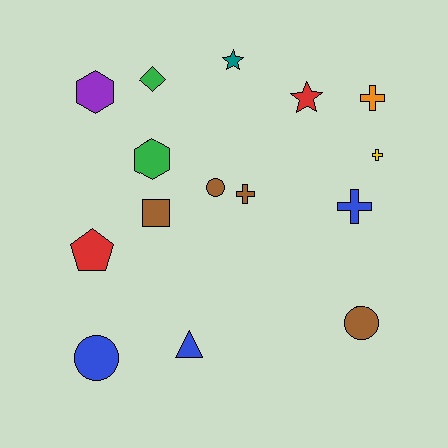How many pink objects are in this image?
There are no pink objects.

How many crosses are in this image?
There are 4 crosses.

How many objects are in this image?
There are 15 objects.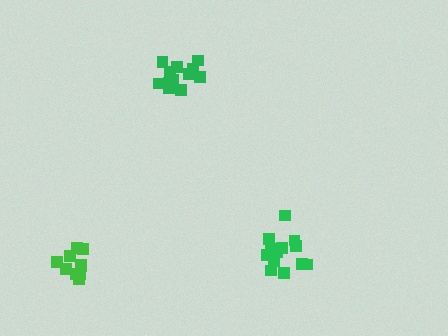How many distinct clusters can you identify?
There are 3 distinct clusters.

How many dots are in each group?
Group 1: 13 dots, Group 2: 10 dots, Group 3: 12 dots (35 total).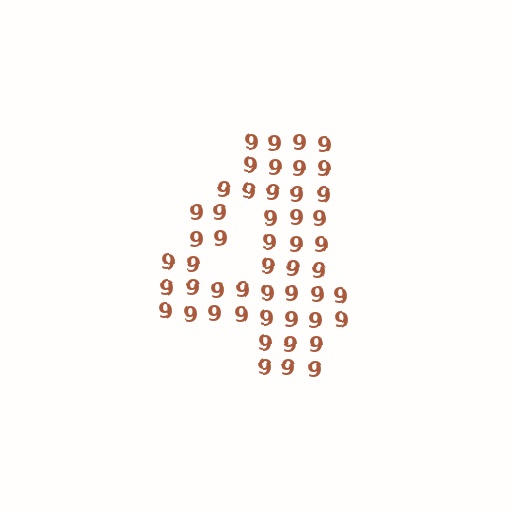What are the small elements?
The small elements are digit 9's.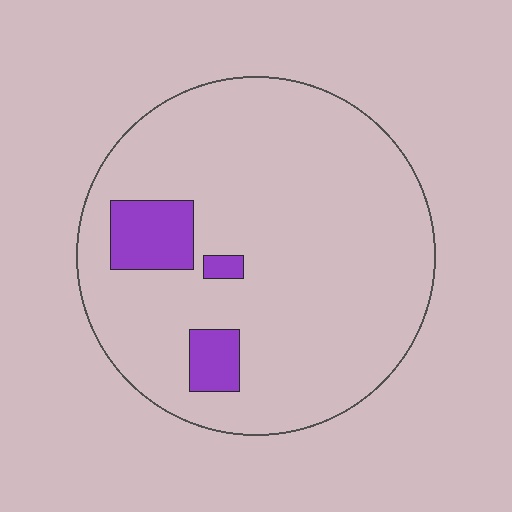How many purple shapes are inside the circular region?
3.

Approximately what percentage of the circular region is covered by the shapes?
Approximately 10%.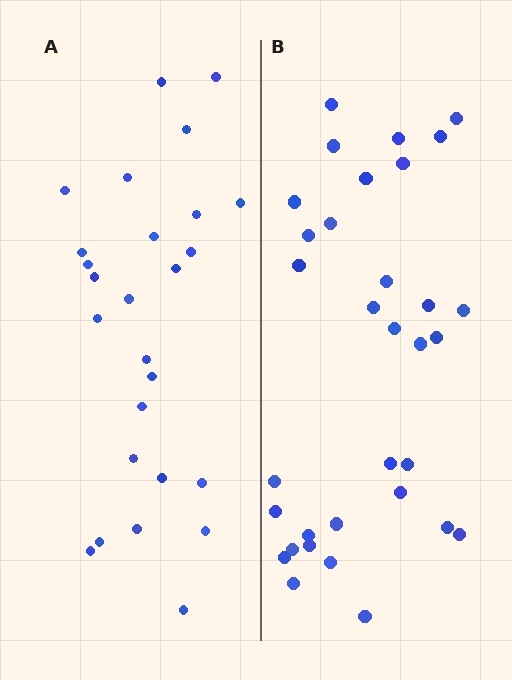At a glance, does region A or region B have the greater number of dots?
Region B (the right region) has more dots.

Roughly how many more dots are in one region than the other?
Region B has roughly 8 or so more dots than region A.